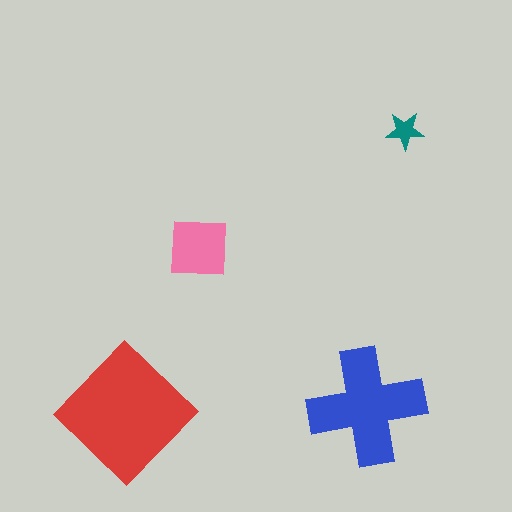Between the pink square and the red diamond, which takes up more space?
The red diamond.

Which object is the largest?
The red diamond.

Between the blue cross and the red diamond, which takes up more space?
The red diamond.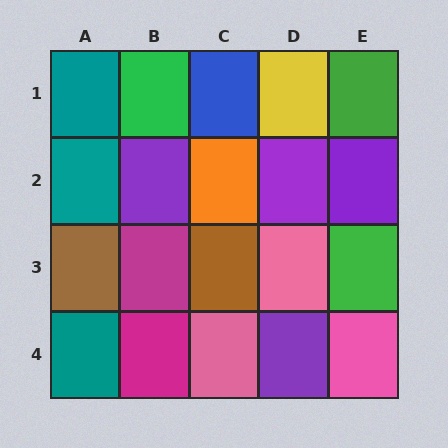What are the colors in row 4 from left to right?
Teal, magenta, pink, purple, pink.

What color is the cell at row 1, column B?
Green.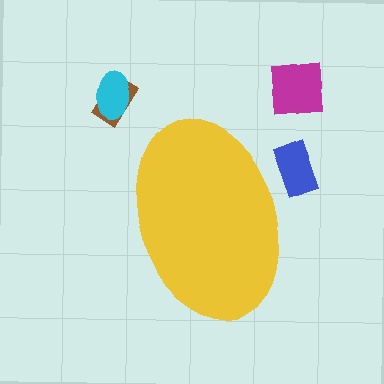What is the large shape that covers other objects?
A yellow ellipse.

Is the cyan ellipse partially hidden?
No, the cyan ellipse is fully visible.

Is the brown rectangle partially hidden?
No, the brown rectangle is fully visible.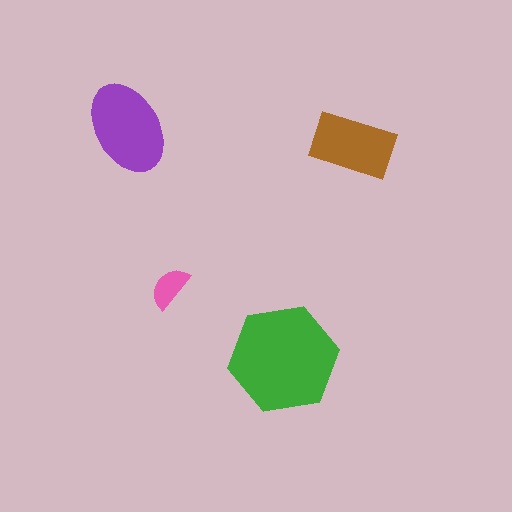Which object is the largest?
The green hexagon.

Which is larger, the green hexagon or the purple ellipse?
The green hexagon.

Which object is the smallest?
The pink semicircle.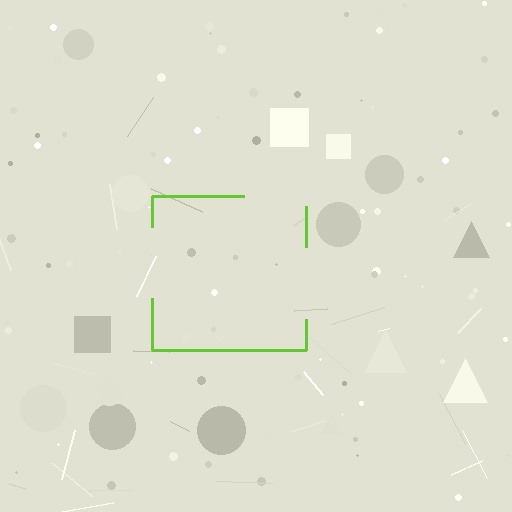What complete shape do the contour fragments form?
The contour fragments form a square.